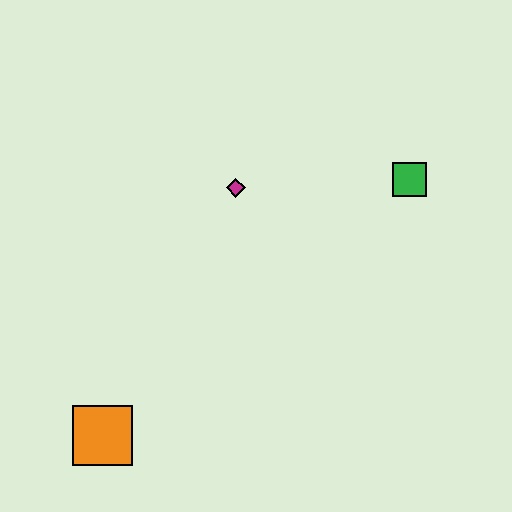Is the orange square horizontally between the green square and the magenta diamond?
No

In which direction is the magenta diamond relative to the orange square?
The magenta diamond is above the orange square.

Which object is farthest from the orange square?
The green square is farthest from the orange square.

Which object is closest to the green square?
The magenta diamond is closest to the green square.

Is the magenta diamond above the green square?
No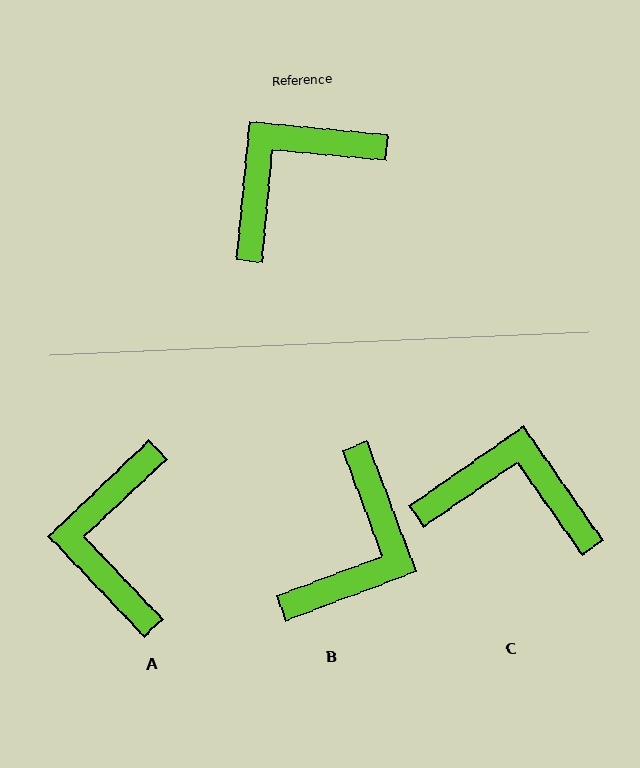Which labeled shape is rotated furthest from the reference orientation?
B, about 154 degrees away.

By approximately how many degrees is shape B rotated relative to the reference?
Approximately 154 degrees clockwise.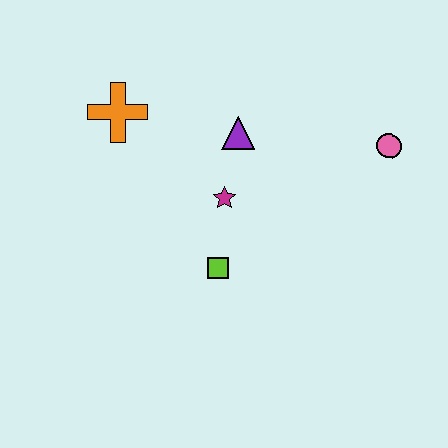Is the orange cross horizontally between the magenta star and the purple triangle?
No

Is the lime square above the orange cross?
No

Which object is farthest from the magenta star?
The pink circle is farthest from the magenta star.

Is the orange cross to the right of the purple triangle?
No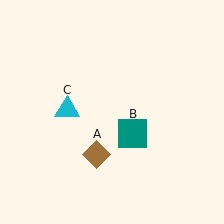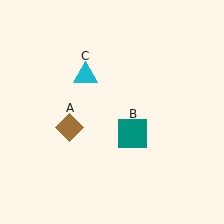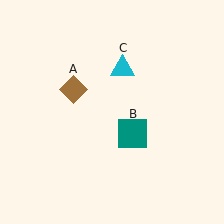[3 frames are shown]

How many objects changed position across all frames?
2 objects changed position: brown diamond (object A), cyan triangle (object C).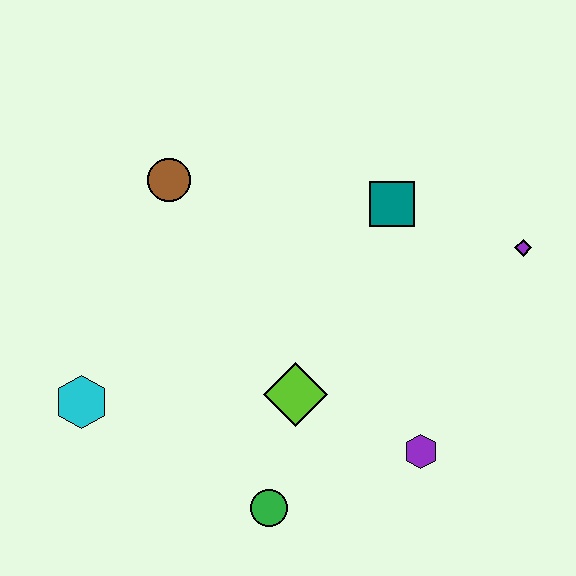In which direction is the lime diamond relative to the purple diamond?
The lime diamond is to the left of the purple diamond.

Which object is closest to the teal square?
The purple diamond is closest to the teal square.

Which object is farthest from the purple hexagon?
The brown circle is farthest from the purple hexagon.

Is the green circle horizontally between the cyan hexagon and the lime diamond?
Yes